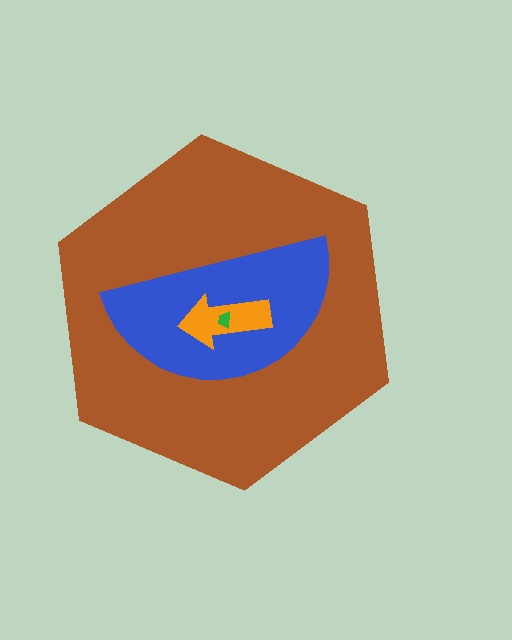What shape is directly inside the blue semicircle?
The orange arrow.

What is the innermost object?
The green trapezoid.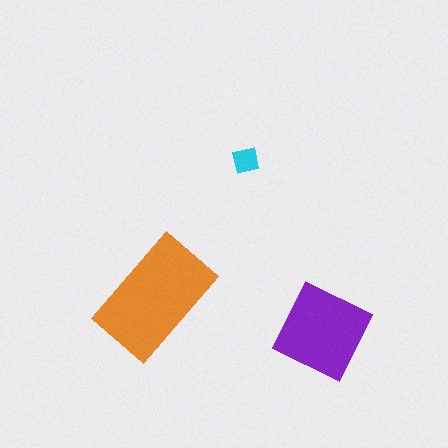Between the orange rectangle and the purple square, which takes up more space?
The orange rectangle.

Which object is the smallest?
The cyan square.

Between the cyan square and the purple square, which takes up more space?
The purple square.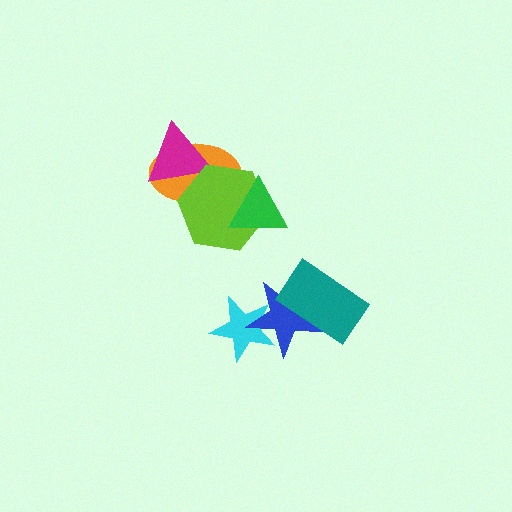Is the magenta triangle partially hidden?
Yes, it is partially covered by another shape.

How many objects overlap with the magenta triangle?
2 objects overlap with the magenta triangle.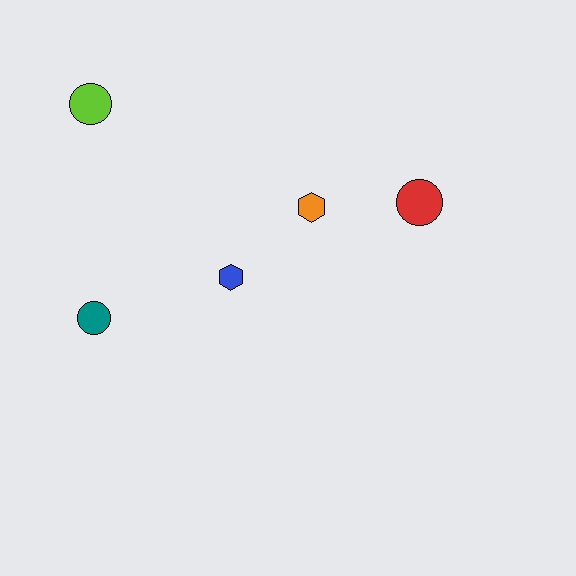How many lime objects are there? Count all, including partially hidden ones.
There is 1 lime object.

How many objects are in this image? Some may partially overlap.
There are 5 objects.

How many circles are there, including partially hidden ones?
There are 3 circles.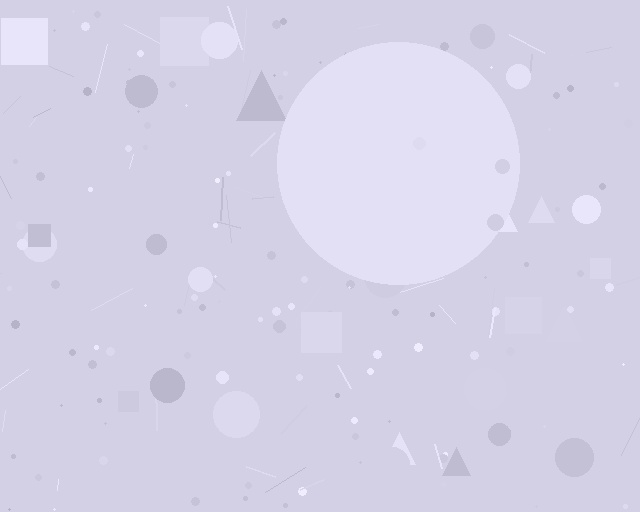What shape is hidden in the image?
A circle is hidden in the image.